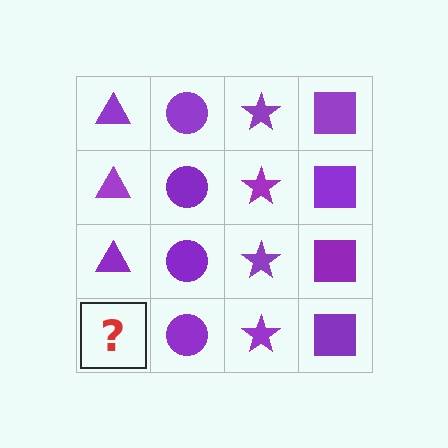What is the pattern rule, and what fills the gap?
The rule is that each column has a consistent shape. The gap should be filled with a purple triangle.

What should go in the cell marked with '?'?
The missing cell should contain a purple triangle.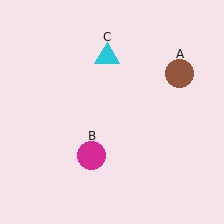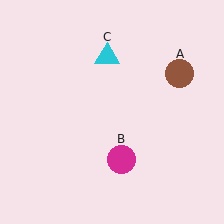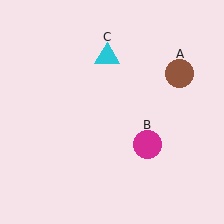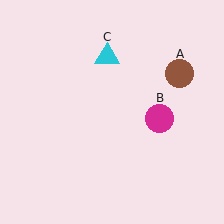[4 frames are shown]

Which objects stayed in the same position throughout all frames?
Brown circle (object A) and cyan triangle (object C) remained stationary.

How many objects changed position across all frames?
1 object changed position: magenta circle (object B).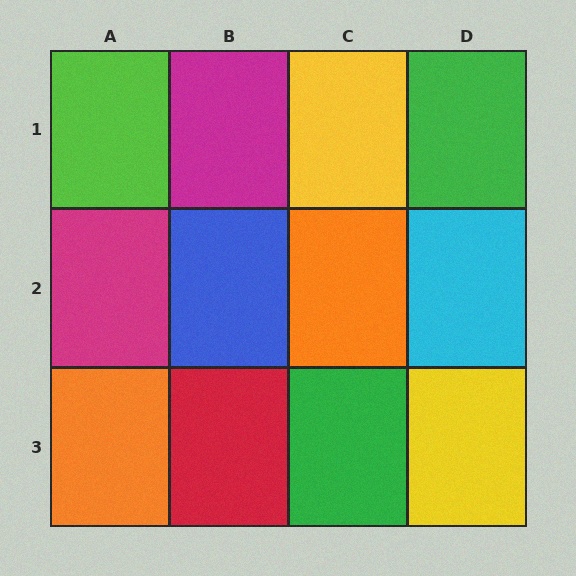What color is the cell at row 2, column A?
Magenta.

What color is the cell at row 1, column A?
Lime.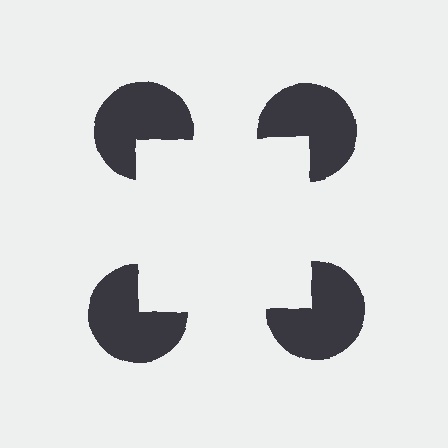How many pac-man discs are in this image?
There are 4 — one at each vertex of the illusory square.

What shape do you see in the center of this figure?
An illusory square — its edges are inferred from the aligned wedge cuts in the pac-man discs, not physically drawn.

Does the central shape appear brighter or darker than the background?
It typically appears slightly brighter than the background, even though no actual brightness change is drawn.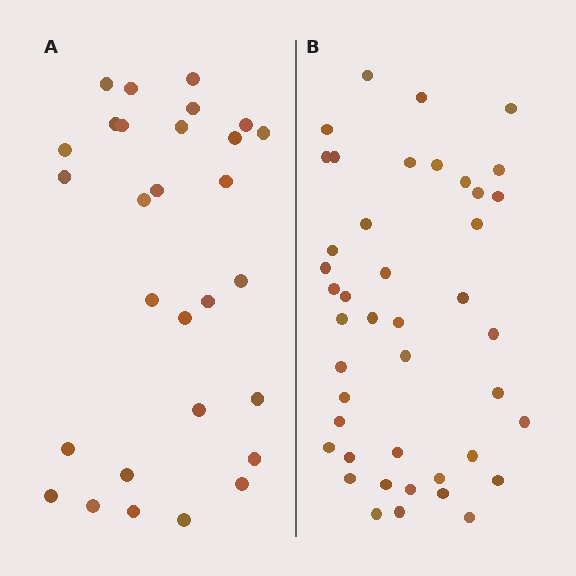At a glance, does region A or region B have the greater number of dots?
Region B (the right region) has more dots.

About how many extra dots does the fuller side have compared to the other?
Region B has approximately 15 more dots than region A.